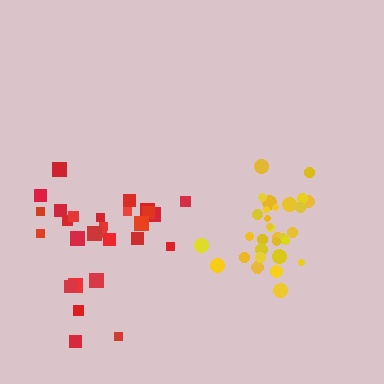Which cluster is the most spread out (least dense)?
Red.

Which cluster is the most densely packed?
Yellow.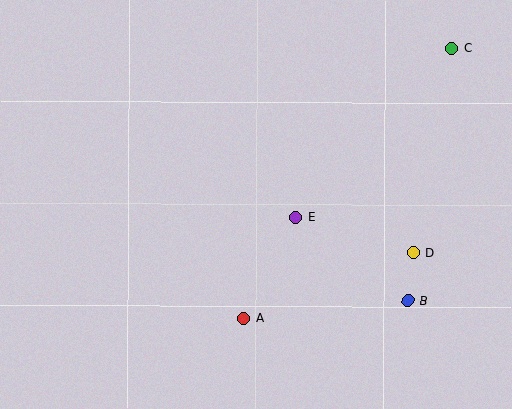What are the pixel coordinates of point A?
Point A is at (244, 318).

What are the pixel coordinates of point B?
Point B is at (408, 301).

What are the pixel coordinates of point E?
Point E is at (296, 217).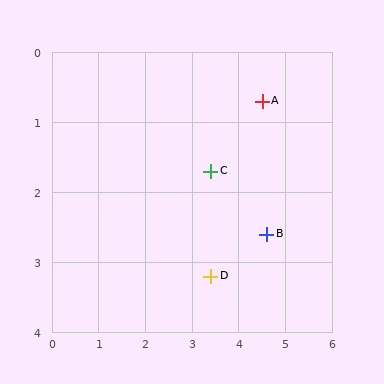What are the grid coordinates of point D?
Point D is at approximately (3.4, 3.2).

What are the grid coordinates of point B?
Point B is at approximately (4.6, 2.6).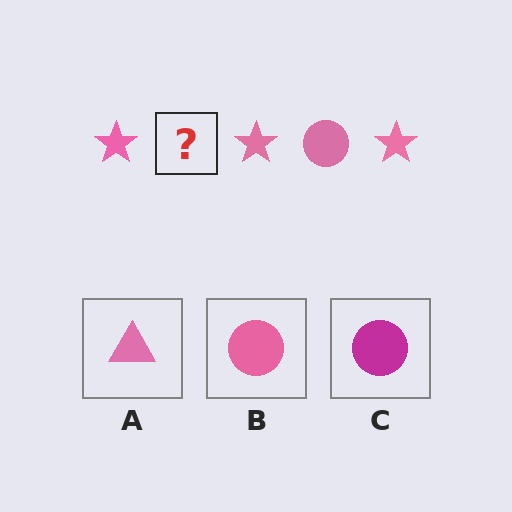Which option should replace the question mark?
Option B.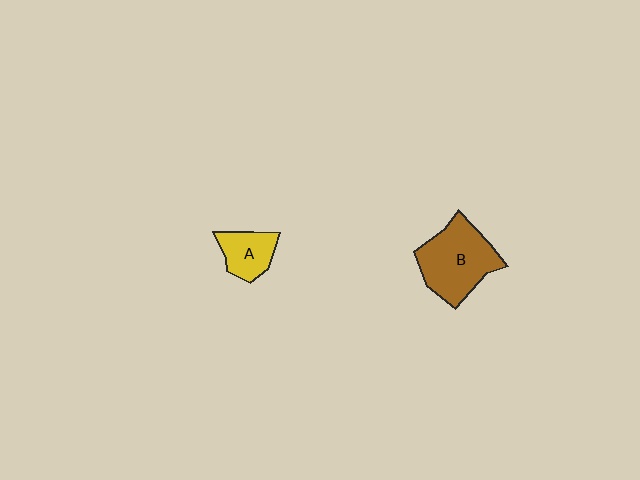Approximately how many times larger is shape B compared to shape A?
Approximately 2.0 times.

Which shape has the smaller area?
Shape A (yellow).